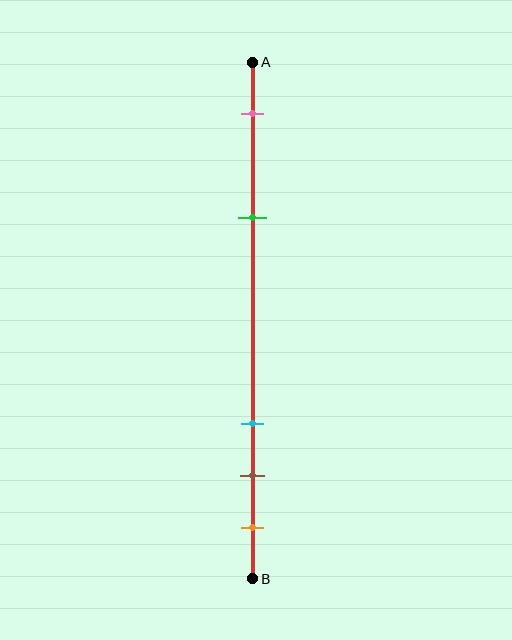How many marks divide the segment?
There are 5 marks dividing the segment.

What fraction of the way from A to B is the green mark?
The green mark is approximately 30% (0.3) of the way from A to B.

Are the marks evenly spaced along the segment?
No, the marks are not evenly spaced.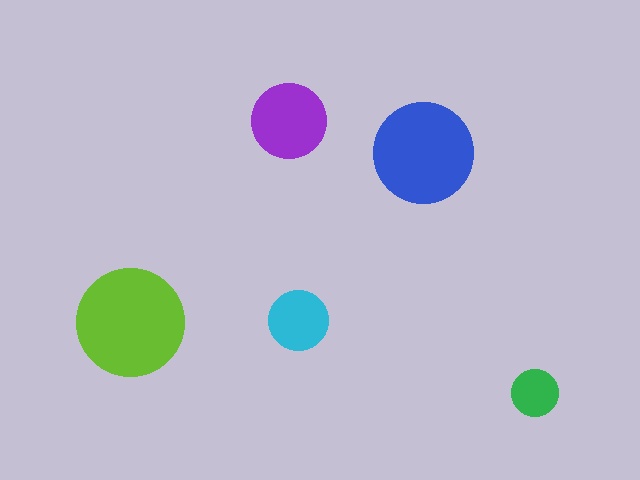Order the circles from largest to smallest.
the lime one, the blue one, the purple one, the cyan one, the green one.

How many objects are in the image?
There are 5 objects in the image.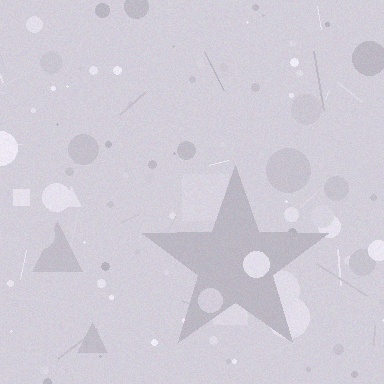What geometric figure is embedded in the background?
A star is embedded in the background.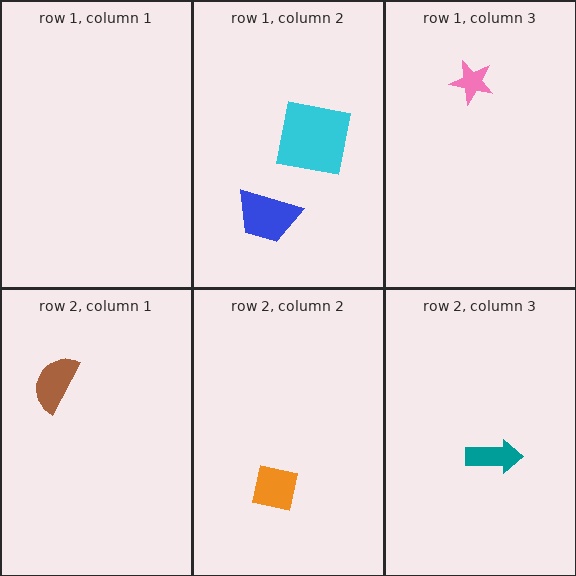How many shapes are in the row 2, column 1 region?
1.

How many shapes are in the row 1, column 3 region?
1.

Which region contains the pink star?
The row 1, column 3 region.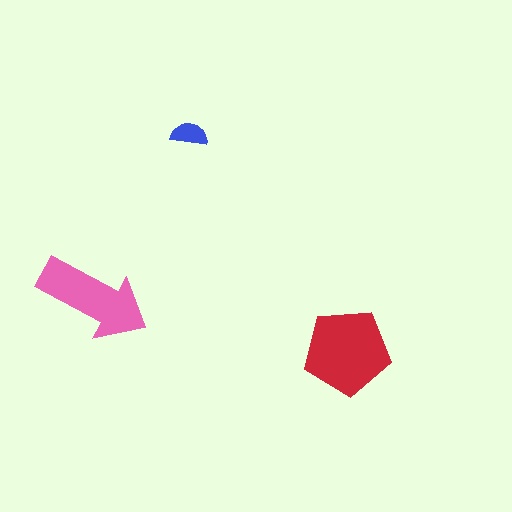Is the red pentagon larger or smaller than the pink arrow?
Larger.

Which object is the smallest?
The blue semicircle.